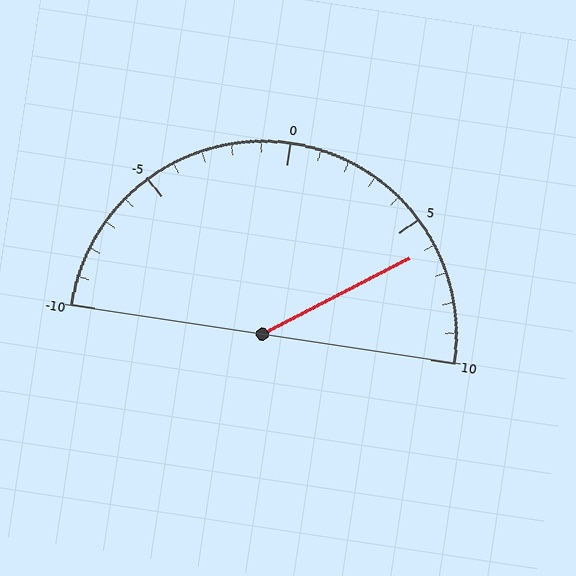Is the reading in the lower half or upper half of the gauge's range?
The reading is in the upper half of the range (-10 to 10).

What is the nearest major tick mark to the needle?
The nearest major tick mark is 5.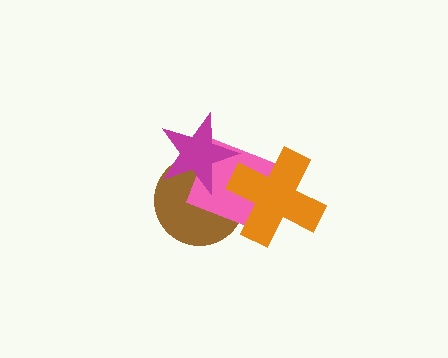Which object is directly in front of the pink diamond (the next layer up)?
The orange cross is directly in front of the pink diamond.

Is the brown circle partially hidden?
Yes, it is partially covered by another shape.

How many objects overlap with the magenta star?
2 objects overlap with the magenta star.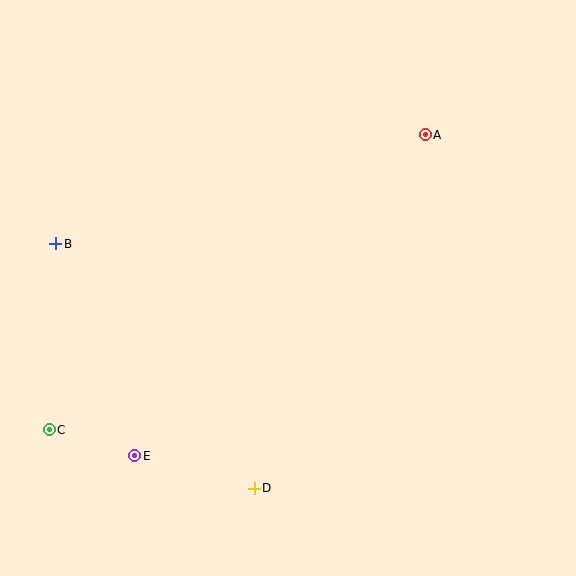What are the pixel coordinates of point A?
Point A is at (425, 135).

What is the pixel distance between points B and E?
The distance between B and E is 226 pixels.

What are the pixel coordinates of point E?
Point E is at (135, 456).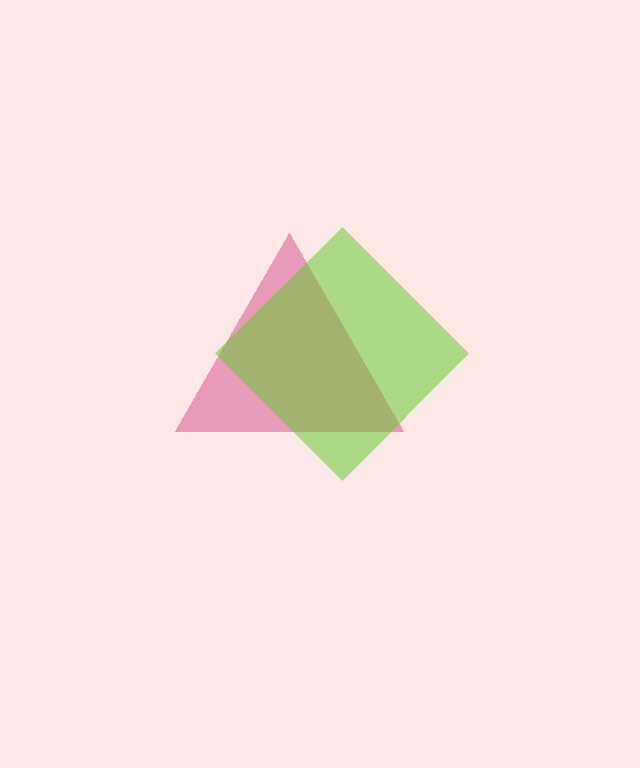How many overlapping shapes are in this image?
There are 2 overlapping shapes in the image.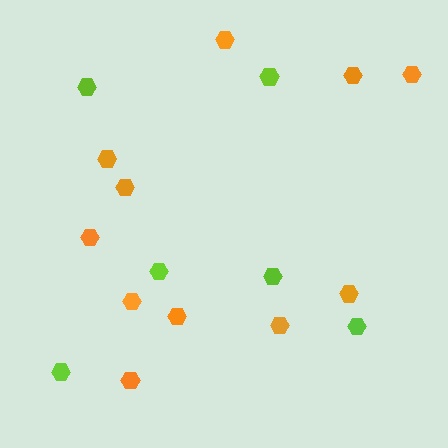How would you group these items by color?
There are 2 groups: one group of orange hexagons (11) and one group of lime hexagons (6).